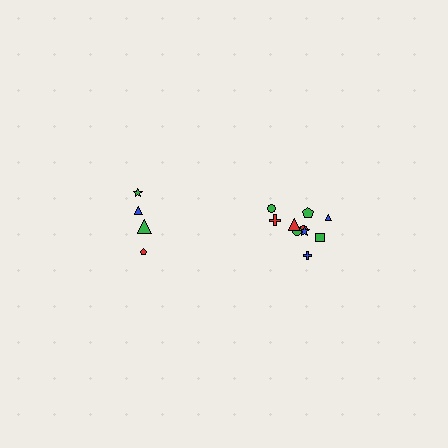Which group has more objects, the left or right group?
The right group.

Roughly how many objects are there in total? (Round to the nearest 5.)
Roughly 15 objects in total.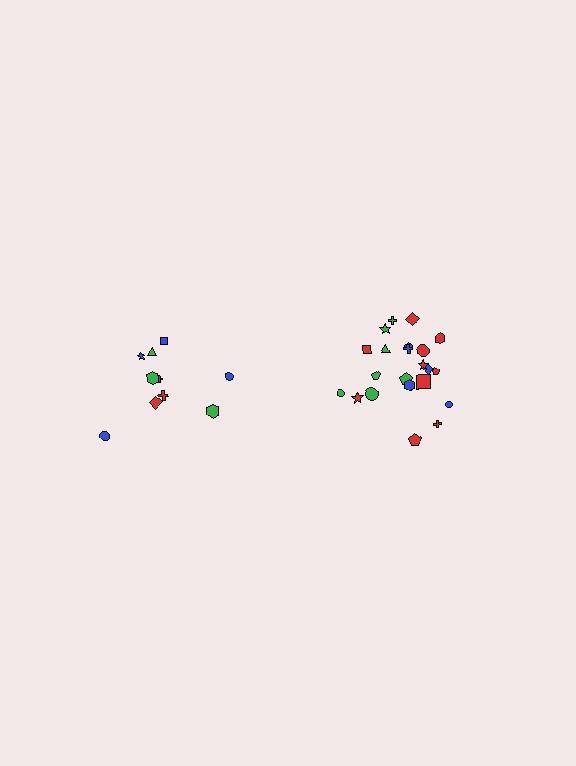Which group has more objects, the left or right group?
The right group.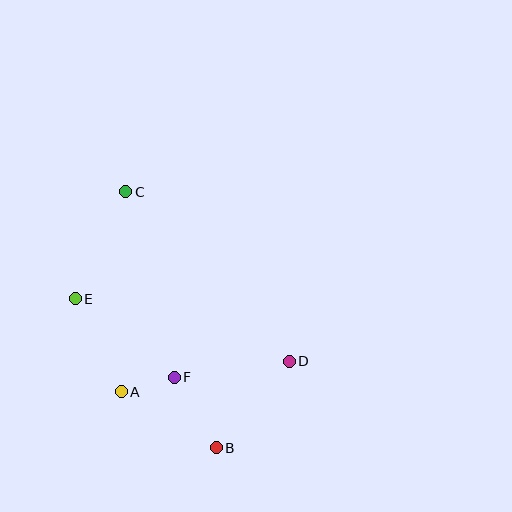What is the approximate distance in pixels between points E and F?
The distance between E and F is approximately 126 pixels.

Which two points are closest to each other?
Points A and F are closest to each other.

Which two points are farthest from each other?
Points B and C are farthest from each other.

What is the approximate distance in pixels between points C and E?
The distance between C and E is approximately 118 pixels.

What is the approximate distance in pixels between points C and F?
The distance between C and F is approximately 192 pixels.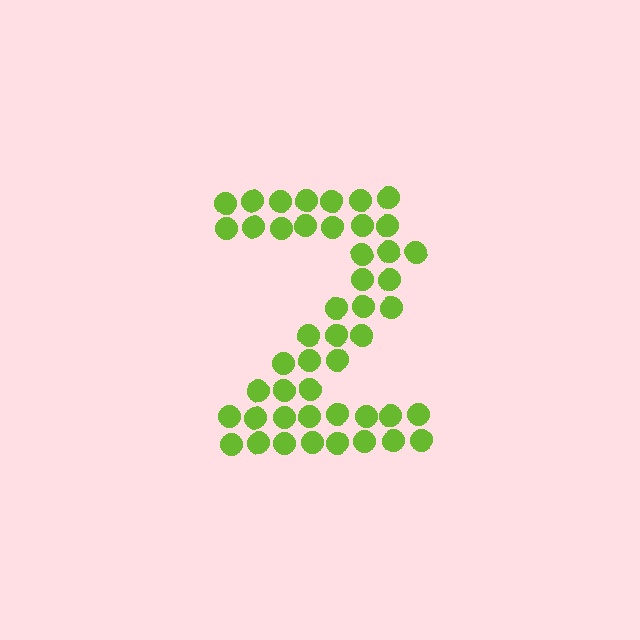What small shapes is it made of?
It is made of small circles.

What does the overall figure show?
The overall figure shows the digit 2.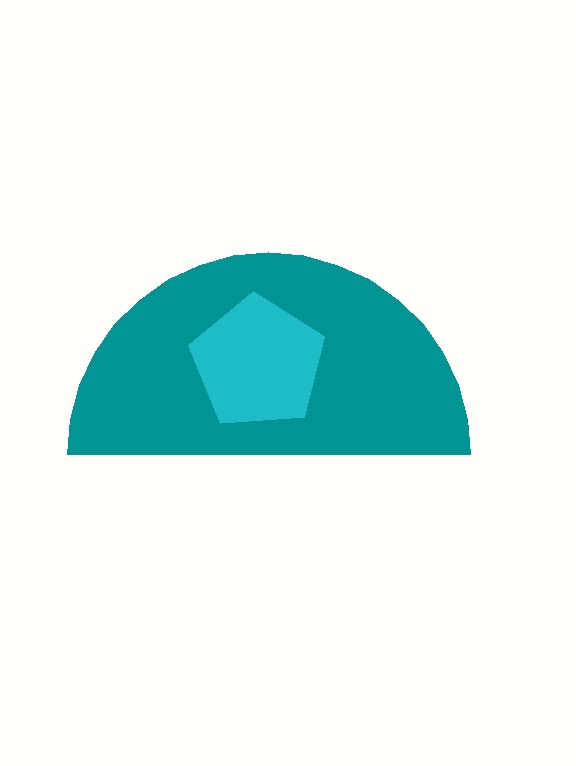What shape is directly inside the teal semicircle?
The cyan pentagon.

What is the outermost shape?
The teal semicircle.